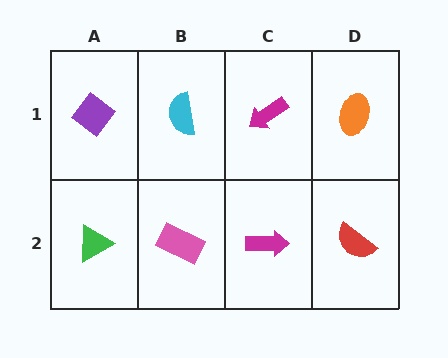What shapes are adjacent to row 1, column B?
A pink rectangle (row 2, column B), a purple diamond (row 1, column A), a magenta arrow (row 1, column C).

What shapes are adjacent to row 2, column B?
A cyan semicircle (row 1, column B), a green triangle (row 2, column A), a magenta arrow (row 2, column C).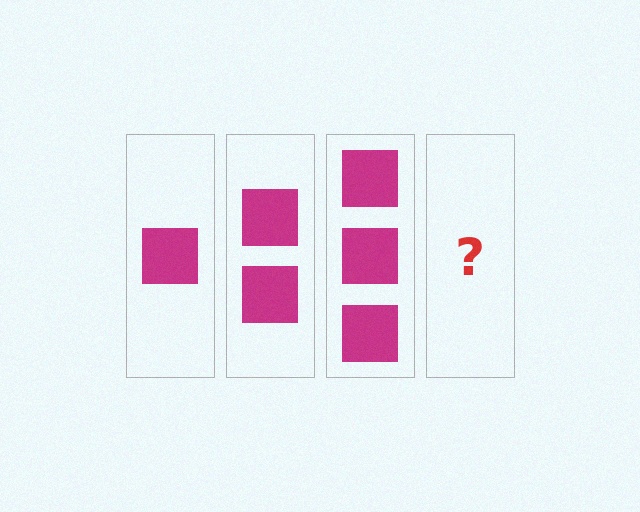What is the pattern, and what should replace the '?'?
The pattern is that each step adds one more square. The '?' should be 4 squares.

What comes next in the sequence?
The next element should be 4 squares.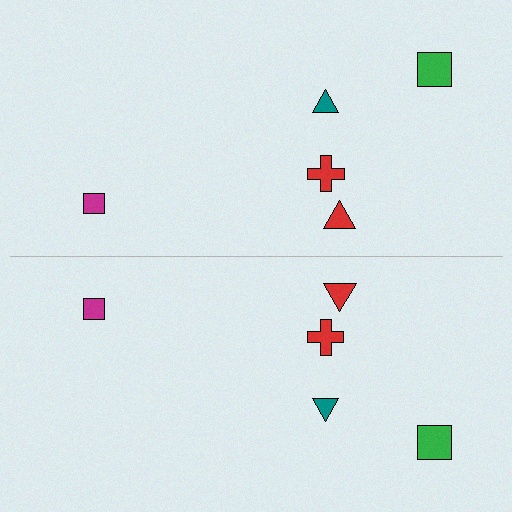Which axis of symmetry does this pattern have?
The pattern has a horizontal axis of symmetry running through the center of the image.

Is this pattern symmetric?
Yes, this pattern has bilateral (reflection) symmetry.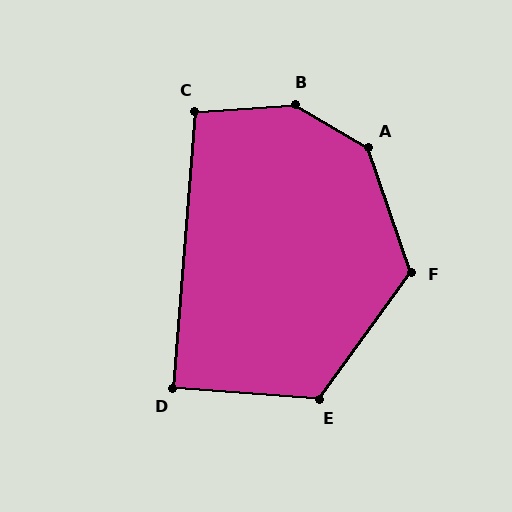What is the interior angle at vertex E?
Approximately 122 degrees (obtuse).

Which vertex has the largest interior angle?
B, at approximately 146 degrees.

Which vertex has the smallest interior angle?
D, at approximately 89 degrees.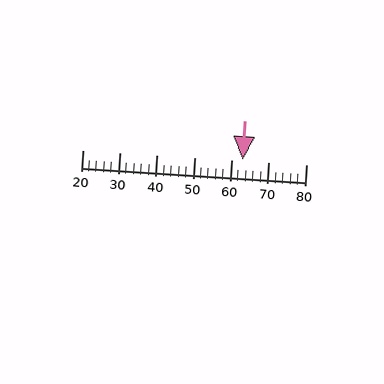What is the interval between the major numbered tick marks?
The major tick marks are spaced 10 units apart.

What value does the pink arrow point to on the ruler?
The pink arrow points to approximately 63.